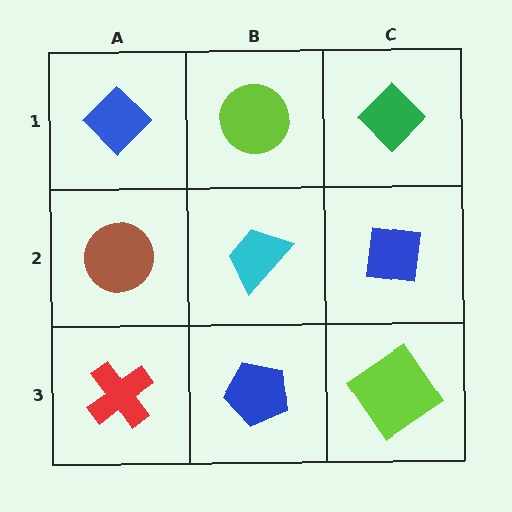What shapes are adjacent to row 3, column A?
A brown circle (row 2, column A), a blue pentagon (row 3, column B).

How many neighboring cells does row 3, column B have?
3.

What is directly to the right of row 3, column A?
A blue pentagon.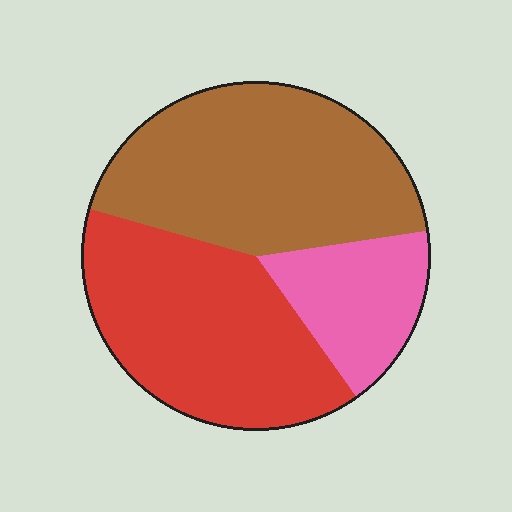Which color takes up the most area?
Brown, at roughly 45%.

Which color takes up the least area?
Pink, at roughly 15%.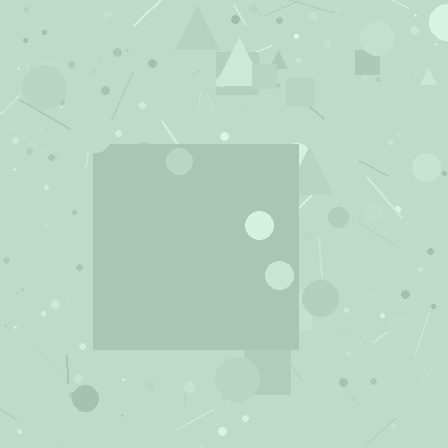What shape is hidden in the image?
A square is hidden in the image.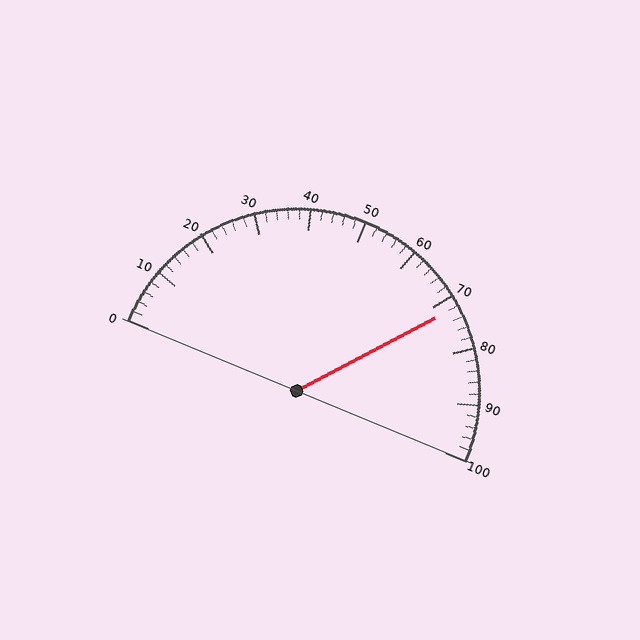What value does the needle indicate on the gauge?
The needle indicates approximately 72.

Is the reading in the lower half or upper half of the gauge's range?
The reading is in the upper half of the range (0 to 100).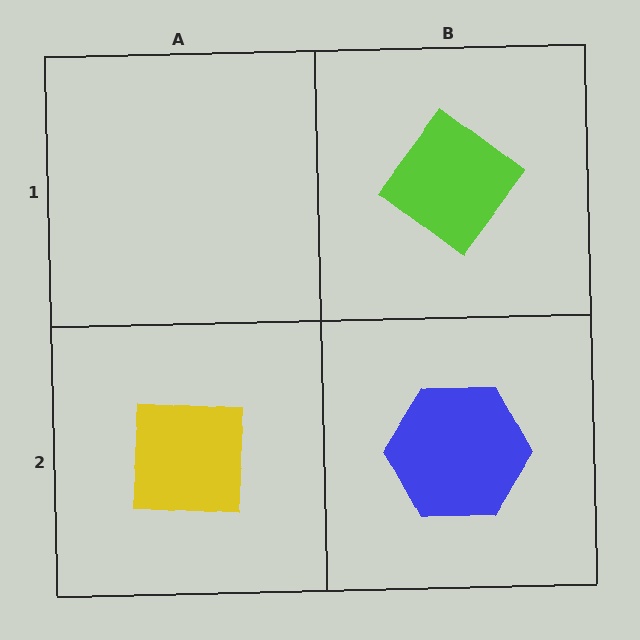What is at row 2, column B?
A blue hexagon.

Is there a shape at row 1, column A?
No, that cell is empty.